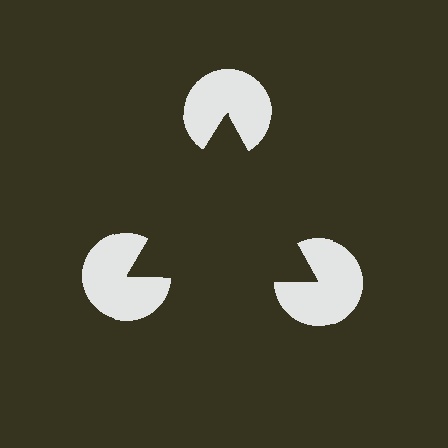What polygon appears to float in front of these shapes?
An illusory triangle — its edges are inferred from the aligned wedge cuts in the pac-man discs, not physically drawn.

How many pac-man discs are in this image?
There are 3 — one at each vertex of the illusory triangle.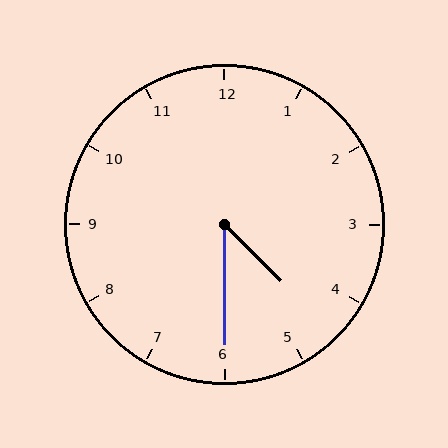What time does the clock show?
4:30.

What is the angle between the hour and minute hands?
Approximately 45 degrees.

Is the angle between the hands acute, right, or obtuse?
It is acute.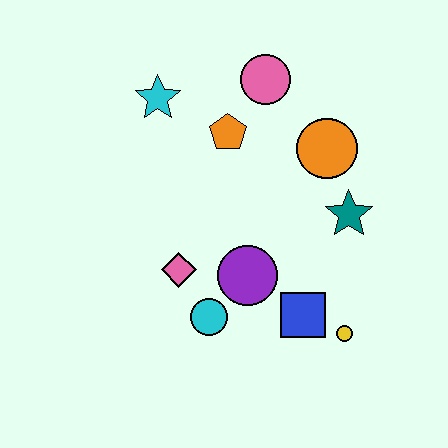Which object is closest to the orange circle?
The teal star is closest to the orange circle.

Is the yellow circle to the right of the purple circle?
Yes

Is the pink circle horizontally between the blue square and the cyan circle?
Yes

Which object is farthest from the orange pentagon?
The yellow circle is farthest from the orange pentagon.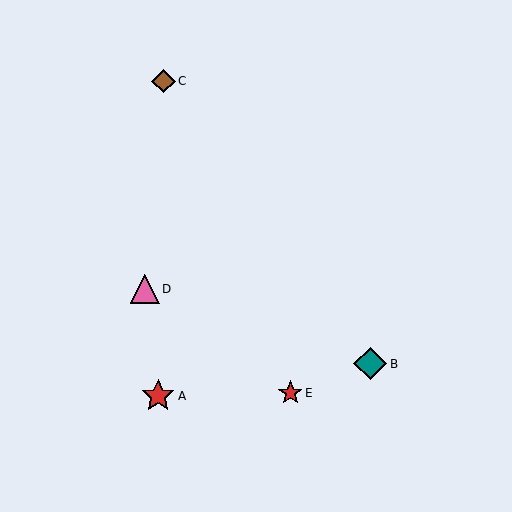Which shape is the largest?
The red star (labeled A) is the largest.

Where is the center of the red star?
The center of the red star is at (158, 396).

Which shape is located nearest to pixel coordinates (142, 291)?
The pink triangle (labeled D) at (145, 289) is nearest to that location.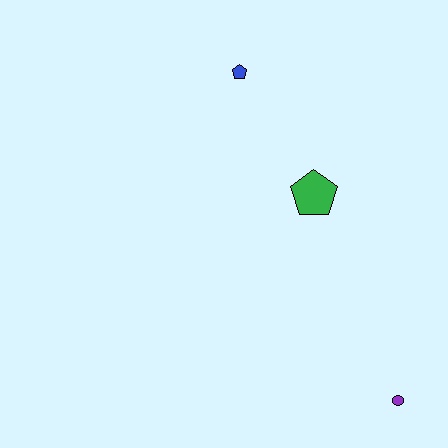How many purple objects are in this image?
There is 1 purple object.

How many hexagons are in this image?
There are no hexagons.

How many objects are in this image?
There are 3 objects.